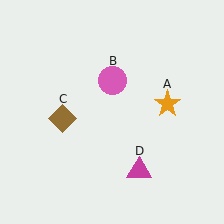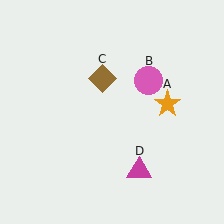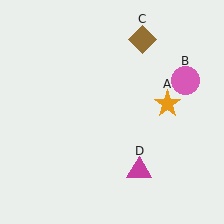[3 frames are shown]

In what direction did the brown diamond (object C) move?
The brown diamond (object C) moved up and to the right.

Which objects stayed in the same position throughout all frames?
Orange star (object A) and magenta triangle (object D) remained stationary.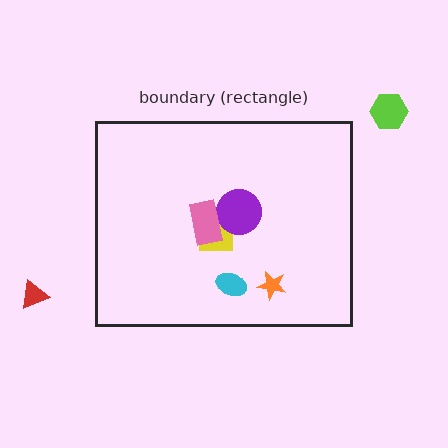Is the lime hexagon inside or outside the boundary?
Outside.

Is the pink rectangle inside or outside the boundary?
Inside.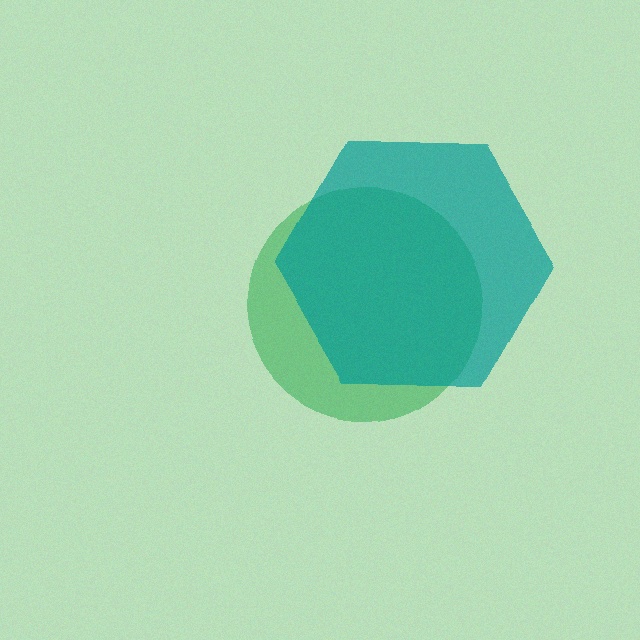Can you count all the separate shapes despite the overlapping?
Yes, there are 2 separate shapes.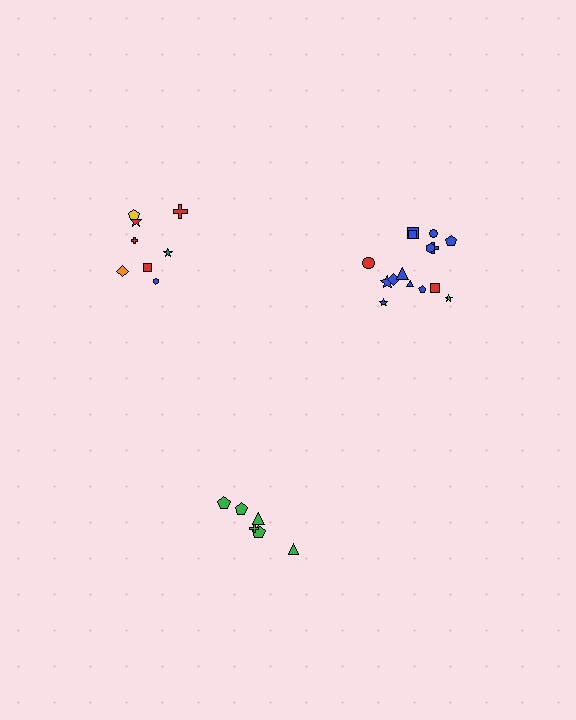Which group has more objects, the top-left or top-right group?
The top-right group.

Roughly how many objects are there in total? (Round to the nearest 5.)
Roughly 30 objects in total.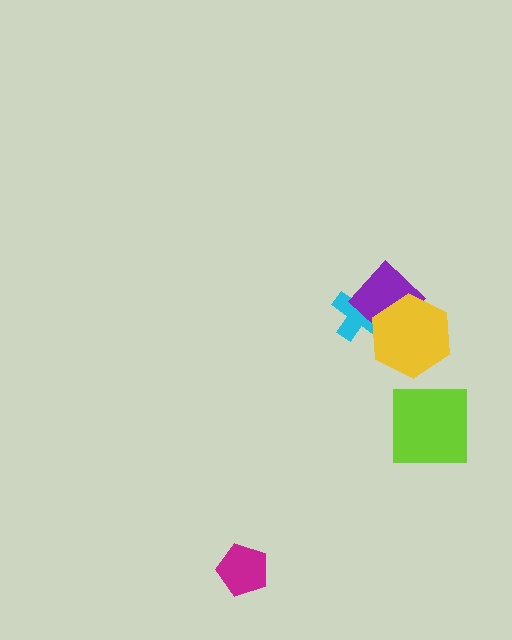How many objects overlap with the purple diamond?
2 objects overlap with the purple diamond.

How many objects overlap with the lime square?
0 objects overlap with the lime square.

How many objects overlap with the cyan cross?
2 objects overlap with the cyan cross.